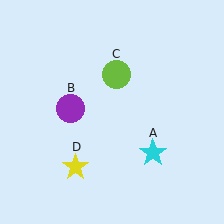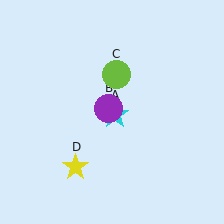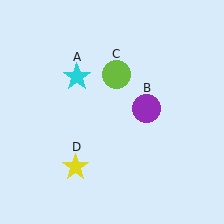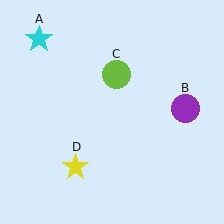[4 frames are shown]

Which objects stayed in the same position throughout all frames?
Lime circle (object C) and yellow star (object D) remained stationary.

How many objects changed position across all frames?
2 objects changed position: cyan star (object A), purple circle (object B).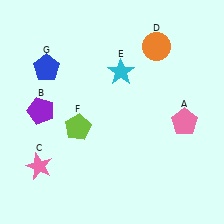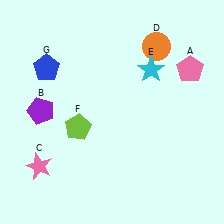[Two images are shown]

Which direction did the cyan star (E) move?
The cyan star (E) moved right.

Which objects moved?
The objects that moved are: the pink pentagon (A), the cyan star (E).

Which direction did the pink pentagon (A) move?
The pink pentagon (A) moved up.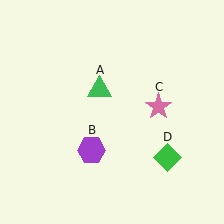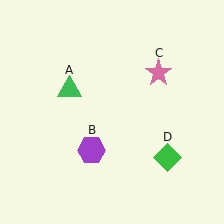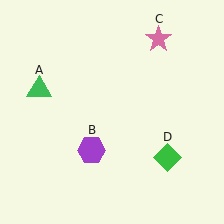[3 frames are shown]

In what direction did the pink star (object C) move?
The pink star (object C) moved up.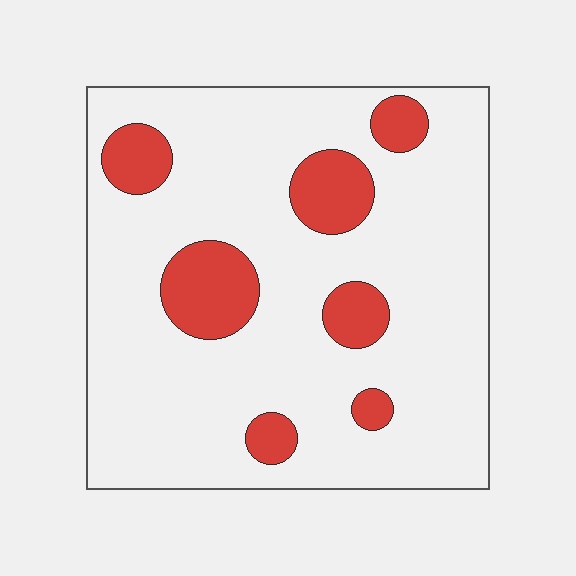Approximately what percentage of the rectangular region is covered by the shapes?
Approximately 15%.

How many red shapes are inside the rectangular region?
7.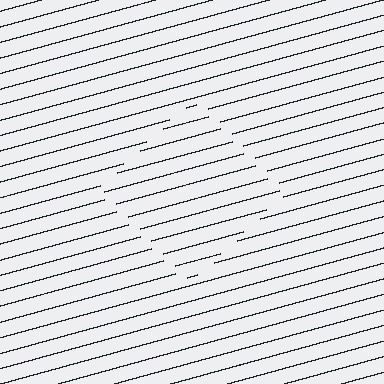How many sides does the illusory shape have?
4 sides — the line-ends trace a square.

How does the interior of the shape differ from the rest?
The interior of the shape contains the same grating, shifted by half a period — the contour is defined by the phase discontinuity where line-ends from the inner and outer gratings abut.